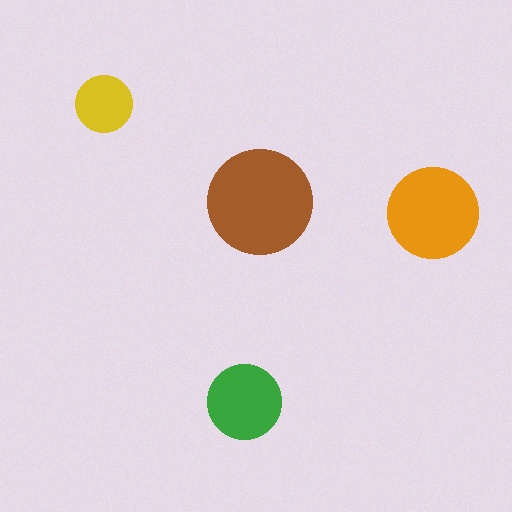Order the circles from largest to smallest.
the brown one, the orange one, the green one, the yellow one.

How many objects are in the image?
There are 4 objects in the image.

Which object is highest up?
The yellow circle is topmost.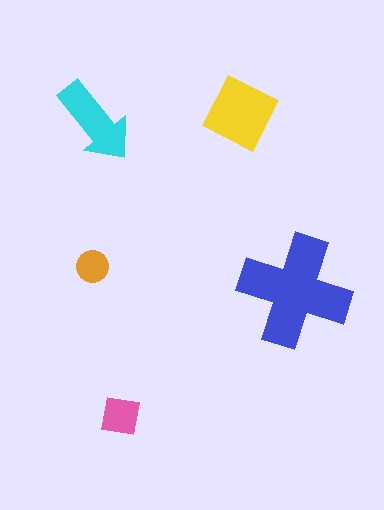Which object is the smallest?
The orange circle.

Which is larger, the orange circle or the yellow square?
The yellow square.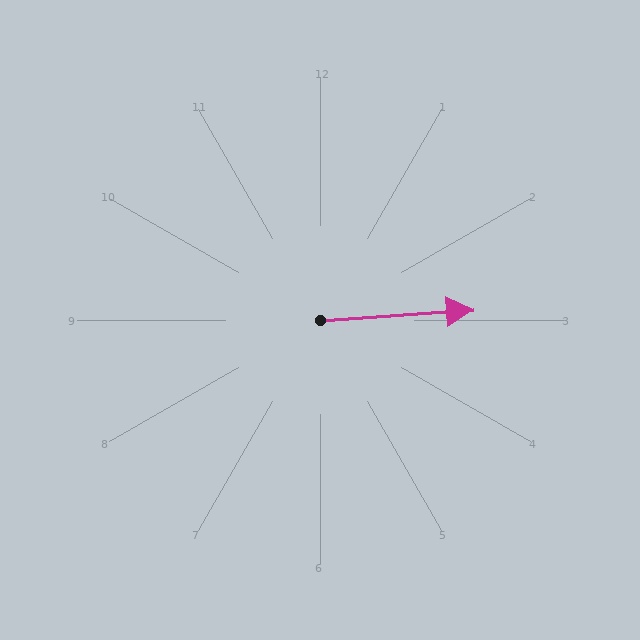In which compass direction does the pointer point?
East.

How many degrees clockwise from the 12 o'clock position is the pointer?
Approximately 86 degrees.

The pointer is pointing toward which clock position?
Roughly 3 o'clock.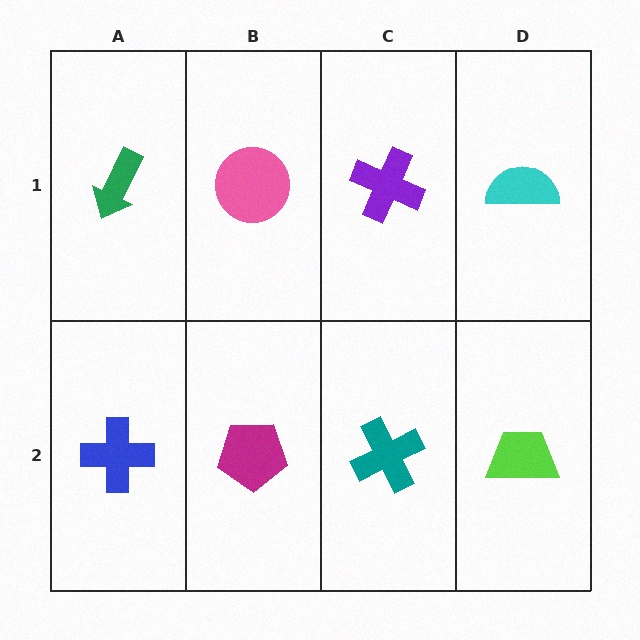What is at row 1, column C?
A purple cross.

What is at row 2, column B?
A magenta pentagon.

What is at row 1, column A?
A green arrow.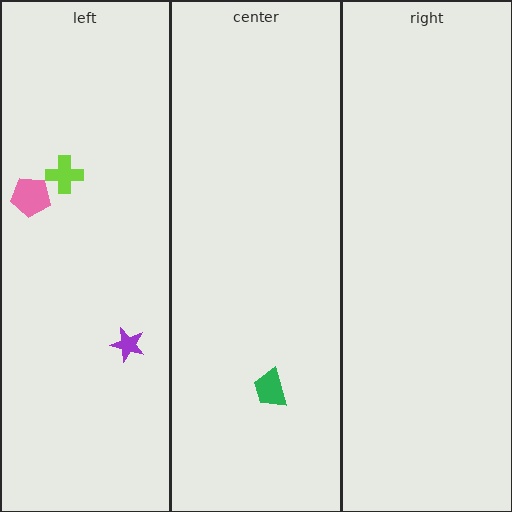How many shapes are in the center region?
1.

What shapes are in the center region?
The green trapezoid.